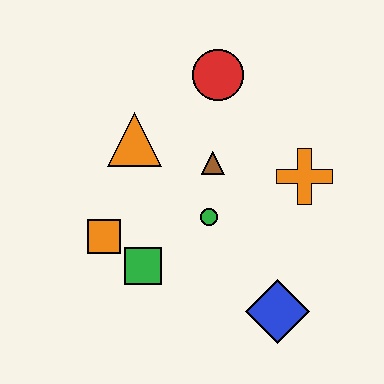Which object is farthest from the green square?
The red circle is farthest from the green square.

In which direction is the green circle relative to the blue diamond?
The green circle is above the blue diamond.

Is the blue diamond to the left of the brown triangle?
No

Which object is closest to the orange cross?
The brown triangle is closest to the orange cross.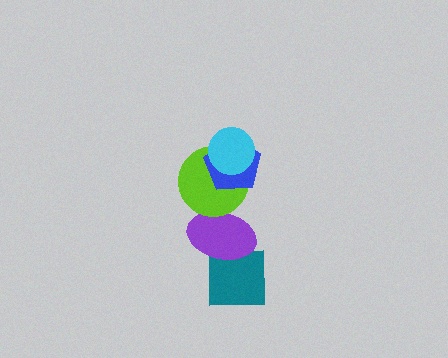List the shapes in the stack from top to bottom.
From top to bottom: the cyan circle, the blue pentagon, the lime circle, the purple ellipse, the teal square.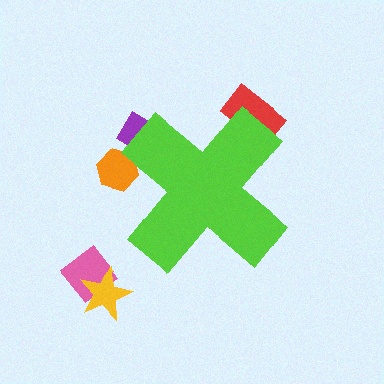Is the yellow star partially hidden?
No, the yellow star is fully visible.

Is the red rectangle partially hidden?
Yes, the red rectangle is partially hidden behind the lime cross.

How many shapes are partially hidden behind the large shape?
3 shapes are partially hidden.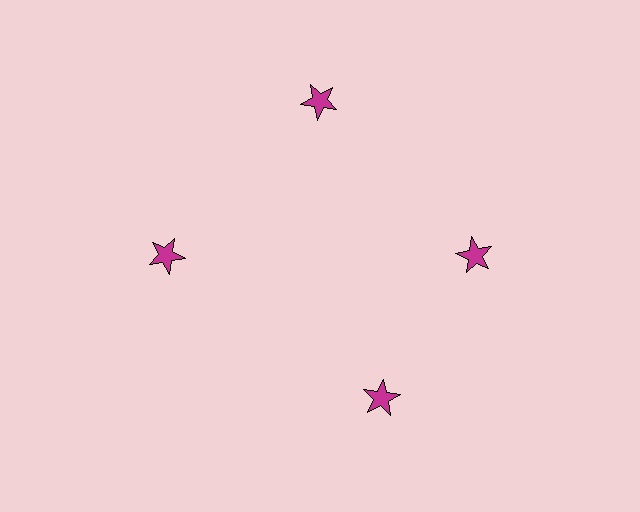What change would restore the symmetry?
The symmetry would be restored by rotating it back into even spacing with its neighbors so that all 4 stars sit at equal angles and equal distance from the center.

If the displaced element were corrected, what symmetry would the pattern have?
It would have 4-fold rotational symmetry — the pattern would map onto itself every 90 degrees.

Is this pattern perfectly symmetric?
No. The 4 magenta stars are arranged in a ring, but one element near the 6 o'clock position is rotated out of alignment along the ring, breaking the 4-fold rotational symmetry.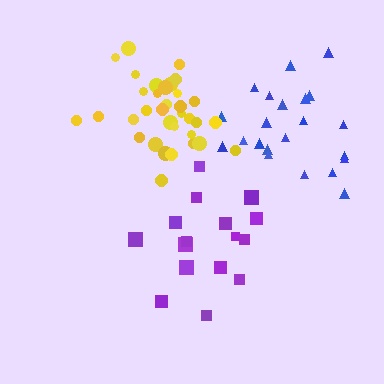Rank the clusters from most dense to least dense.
yellow, purple, blue.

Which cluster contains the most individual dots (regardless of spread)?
Yellow (34).